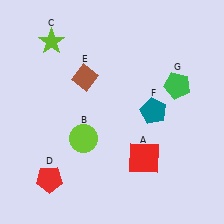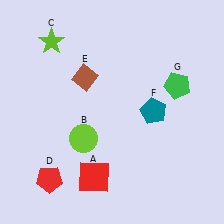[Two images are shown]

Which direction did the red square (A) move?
The red square (A) moved left.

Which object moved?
The red square (A) moved left.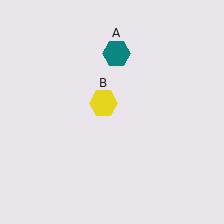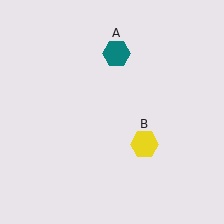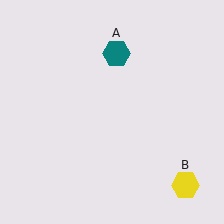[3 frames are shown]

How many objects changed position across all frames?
1 object changed position: yellow hexagon (object B).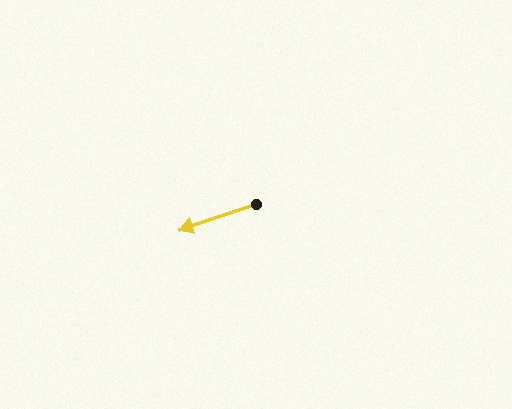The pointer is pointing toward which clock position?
Roughly 8 o'clock.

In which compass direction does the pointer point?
West.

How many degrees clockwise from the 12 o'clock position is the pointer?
Approximately 252 degrees.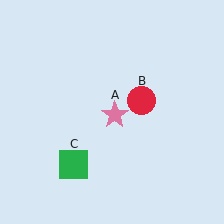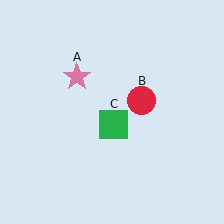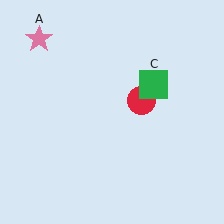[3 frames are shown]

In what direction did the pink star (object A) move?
The pink star (object A) moved up and to the left.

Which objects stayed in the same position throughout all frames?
Red circle (object B) remained stationary.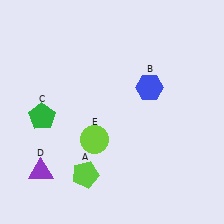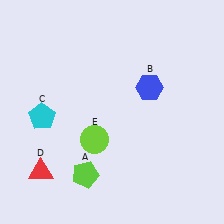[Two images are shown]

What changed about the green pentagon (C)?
In Image 1, C is green. In Image 2, it changed to cyan.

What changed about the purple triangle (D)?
In Image 1, D is purple. In Image 2, it changed to red.